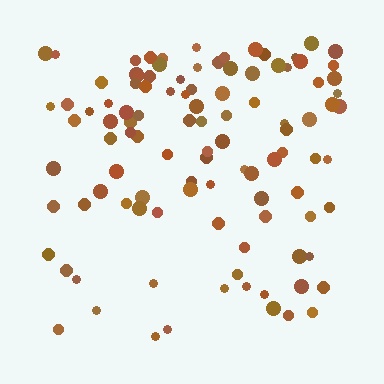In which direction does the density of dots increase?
From bottom to top, with the top side densest.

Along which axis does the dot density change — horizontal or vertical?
Vertical.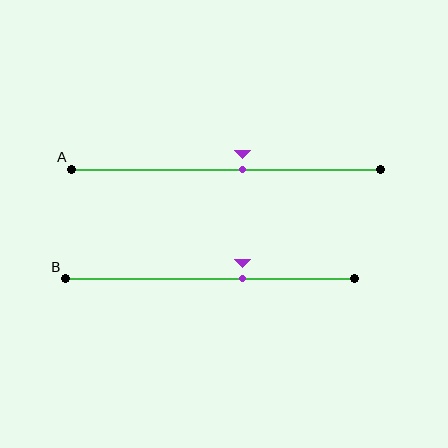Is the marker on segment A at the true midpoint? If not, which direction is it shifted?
No, the marker on segment A is shifted to the right by about 5% of the segment length.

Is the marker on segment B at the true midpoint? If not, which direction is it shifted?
No, the marker on segment B is shifted to the right by about 11% of the segment length.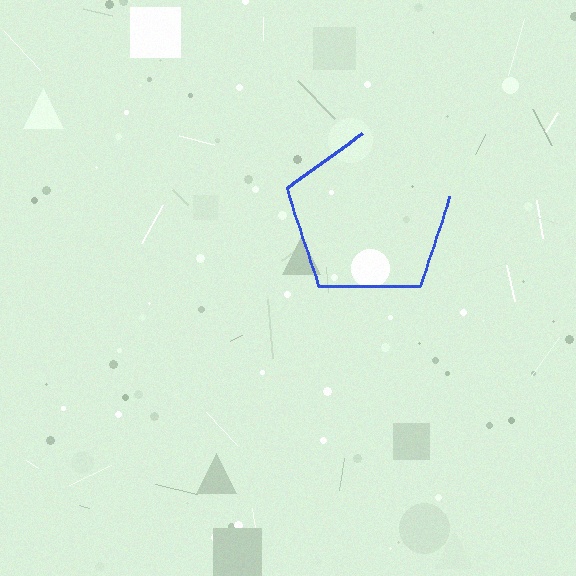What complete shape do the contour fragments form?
The contour fragments form a pentagon.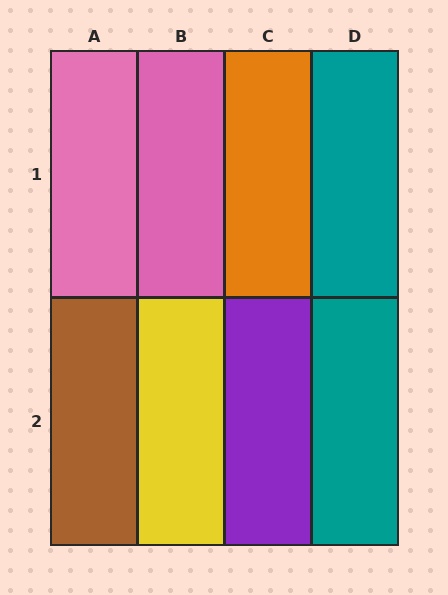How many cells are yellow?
1 cell is yellow.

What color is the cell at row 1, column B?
Pink.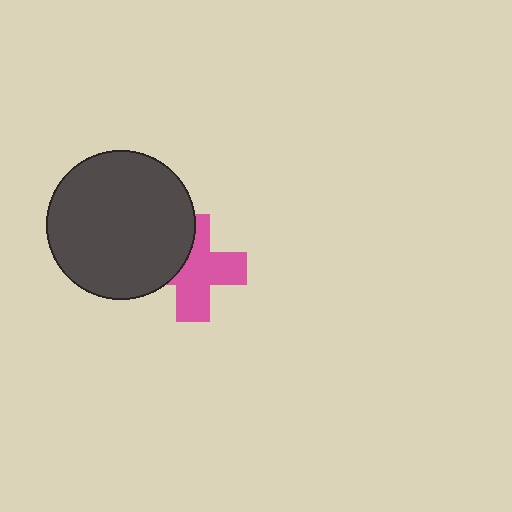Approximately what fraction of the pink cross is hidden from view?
Roughly 34% of the pink cross is hidden behind the dark gray circle.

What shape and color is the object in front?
The object in front is a dark gray circle.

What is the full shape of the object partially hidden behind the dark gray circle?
The partially hidden object is a pink cross.